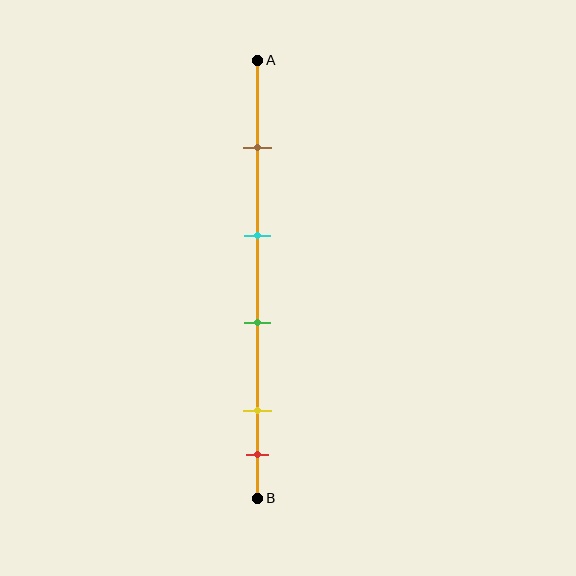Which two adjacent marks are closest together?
The yellow and red marks are the closest adjacent pair.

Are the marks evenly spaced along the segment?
No, the marks are not evenly spaced.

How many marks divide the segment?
There are 5 marks dividing the segment.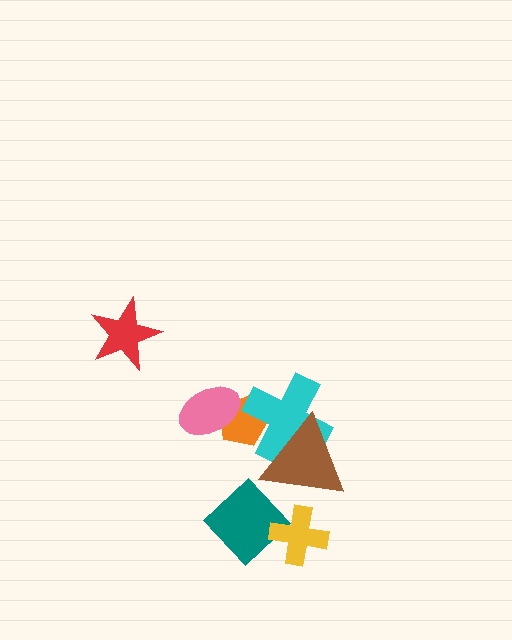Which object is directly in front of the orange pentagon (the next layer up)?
The cyan cross is directly in front of the orange pentagon.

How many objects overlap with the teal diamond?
2 objects overlap with the teal diamond.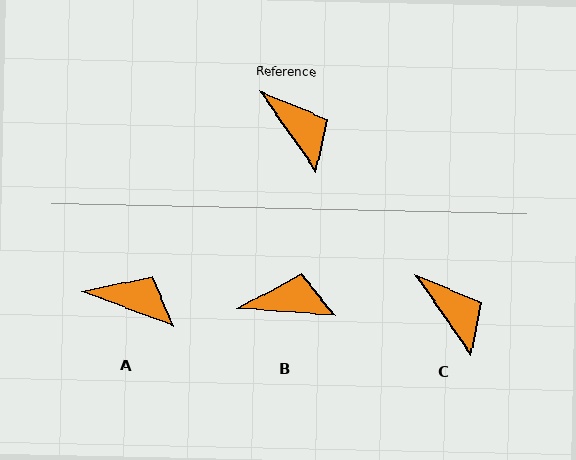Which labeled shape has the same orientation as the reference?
C.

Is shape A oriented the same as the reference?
No, it is off by about 34 degrees.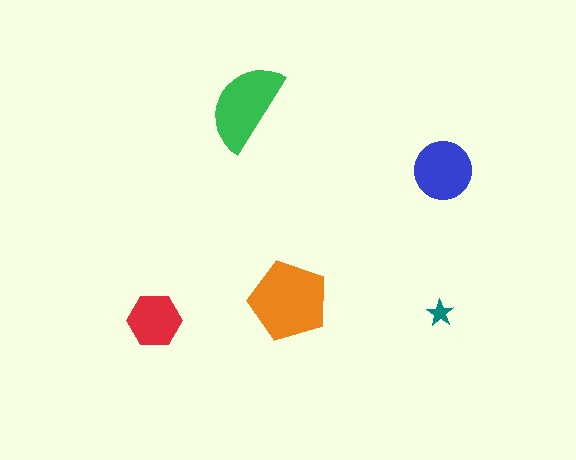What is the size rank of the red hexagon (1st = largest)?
4th.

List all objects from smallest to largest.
The teal star, the red hexagon, the blue circle, the green semicircle, the orange pentagon.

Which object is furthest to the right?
The blue circle is rightmost.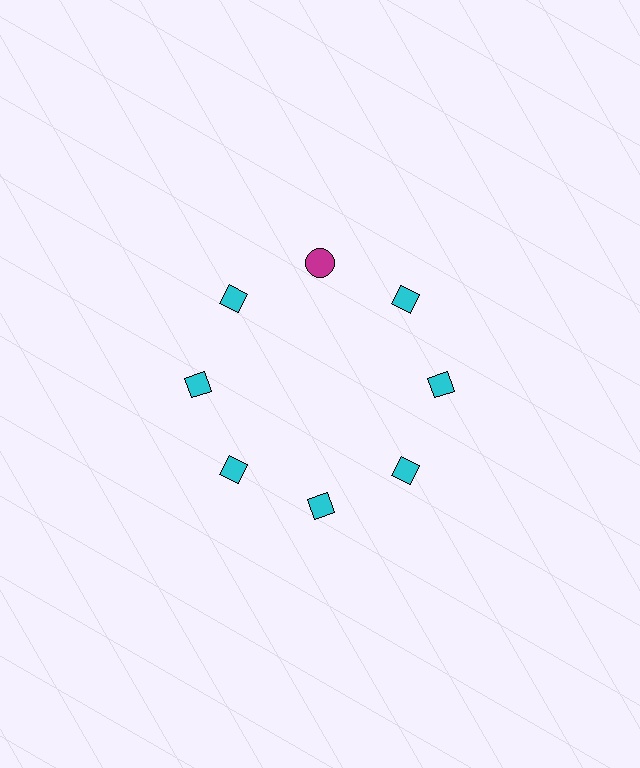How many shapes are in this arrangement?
There are 8 shapes arranged in a ring pattern.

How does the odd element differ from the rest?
It differs in both color (magenta instead of cyan) and shape (circle instead of diamond).